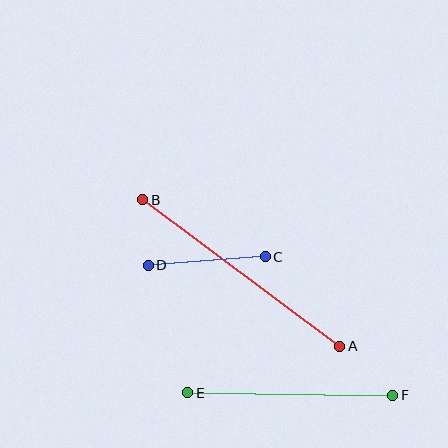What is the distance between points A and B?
The distance is approximately 245 pixels.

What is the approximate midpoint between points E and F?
The midpoint is at approximately (290, 394) pixels.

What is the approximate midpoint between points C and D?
The midpoint is at approximately (207, 261) pixels.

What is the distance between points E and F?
The distance is approximately 205 pixels.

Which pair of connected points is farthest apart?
Points A and B are farthest apart.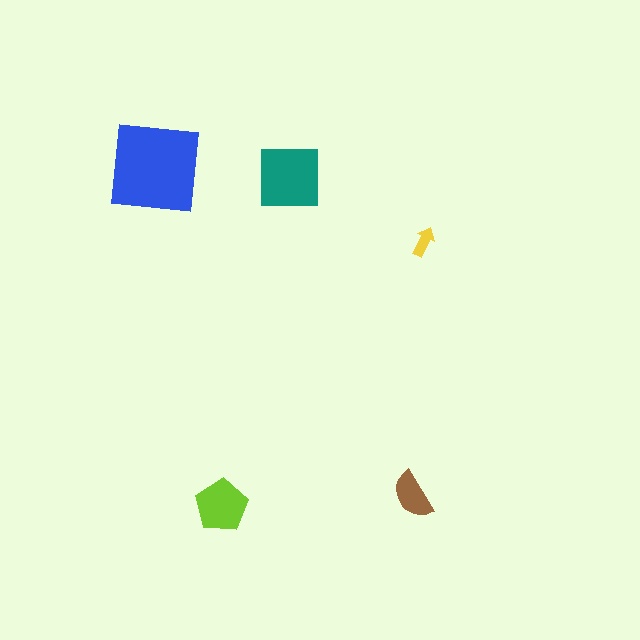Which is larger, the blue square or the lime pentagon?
The blue square.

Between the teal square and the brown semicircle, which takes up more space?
The teal square.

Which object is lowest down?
The lime pentagon is bottommost.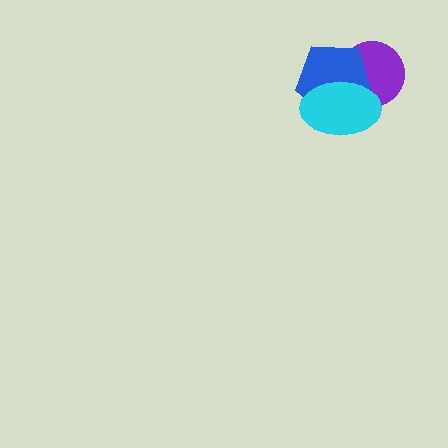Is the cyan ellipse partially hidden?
No, no other shape covers it.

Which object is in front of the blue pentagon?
The cyan ellipse is in front of the blue pentagon.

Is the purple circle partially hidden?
Yes, it is partially covered by another shape.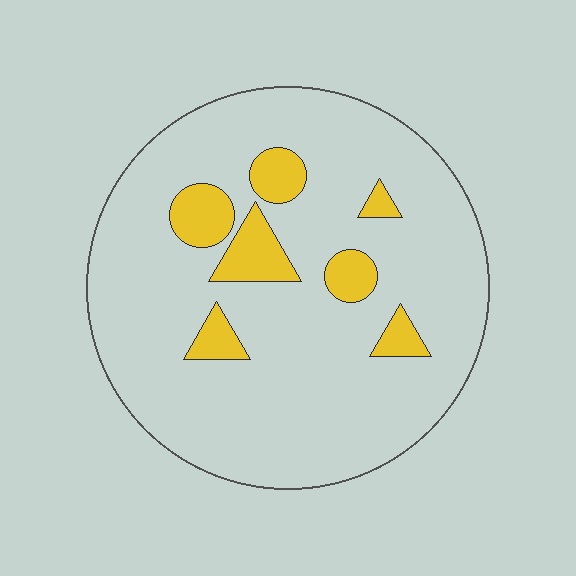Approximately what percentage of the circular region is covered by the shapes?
Approximately 15%.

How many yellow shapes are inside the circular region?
7.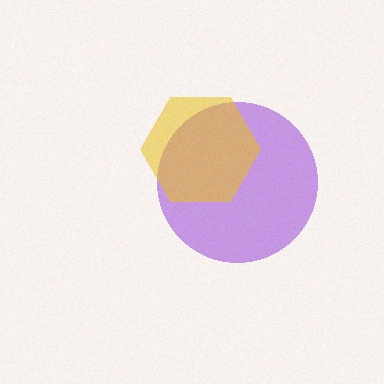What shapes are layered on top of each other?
The layered shapes are: a purple circle, a yellow hexagon.